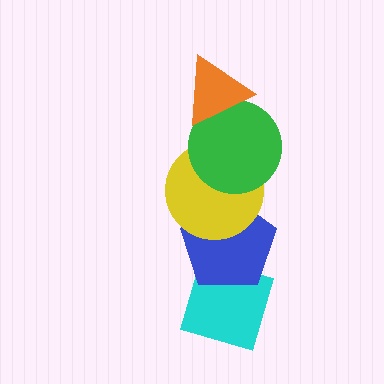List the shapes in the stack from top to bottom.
From top to bottom: the orange triangle, the green circle, the yellow circle, the blue pentagon, the cyan diamond.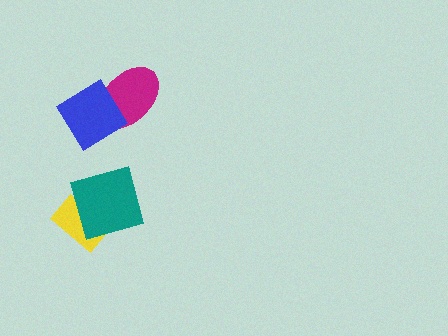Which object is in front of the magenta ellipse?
The blue diamond is in front of the magenta ellipse.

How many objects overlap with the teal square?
1 object overlaps with the teal square.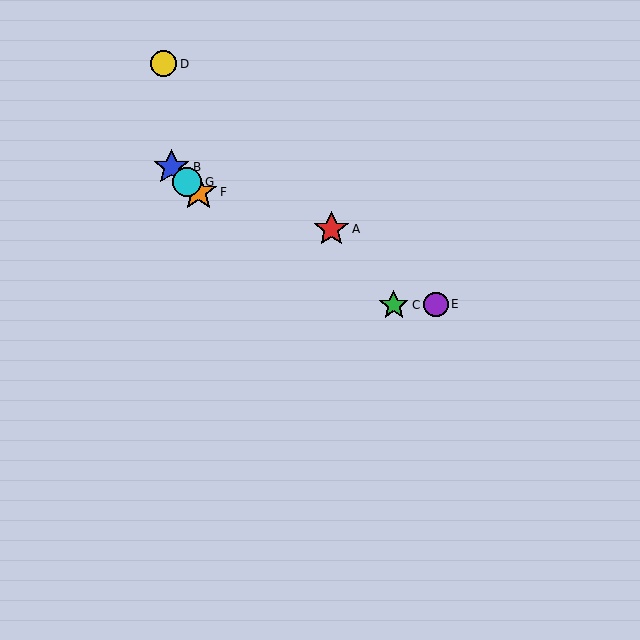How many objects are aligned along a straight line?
3 objects (B, F, G) are aligned along a straight line.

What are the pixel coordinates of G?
Object G is at (187, 182).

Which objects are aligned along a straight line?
Objects B, F, G are aligned along a straight line.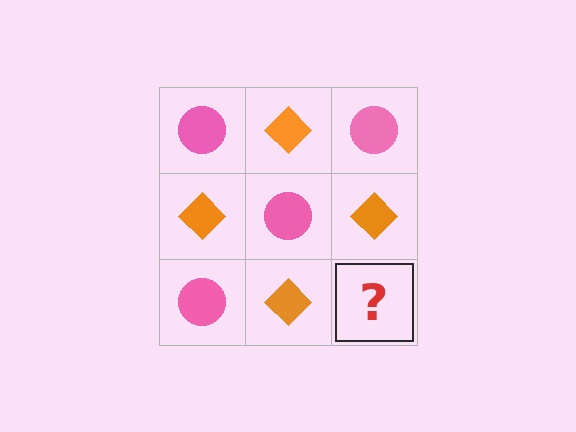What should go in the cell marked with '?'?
The missing cell should contain a pink circle.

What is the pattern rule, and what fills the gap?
The rule is that it alternates pink circle and orange diamond in a checkerboard pattern. The gap should be filled with a pink circle.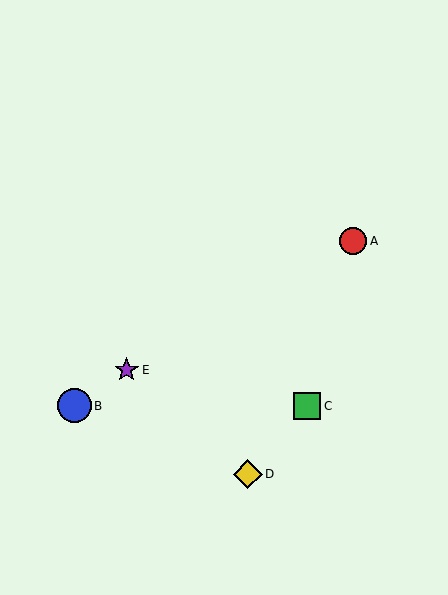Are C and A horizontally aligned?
No, C is at y≈406 and A is at y≈241.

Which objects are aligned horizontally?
Objects B, C are aligned horizontally.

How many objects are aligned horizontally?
2 objects (B, C) are aligned horizontally.